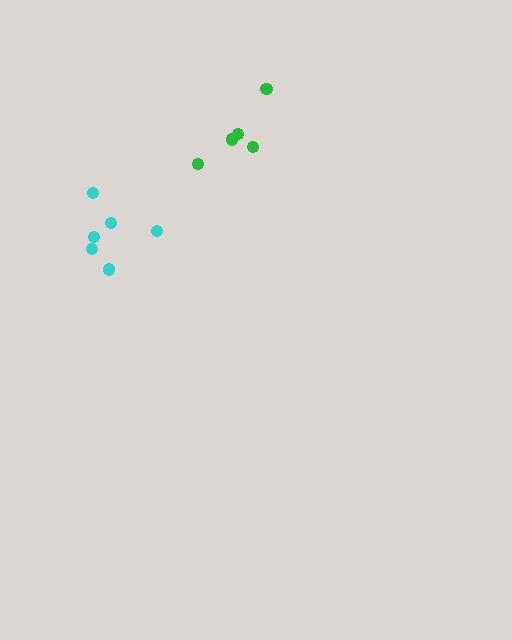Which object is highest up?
The green cluster is topmost.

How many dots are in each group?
Group 1: 5 dots, Group 2: 6 dots (11 total).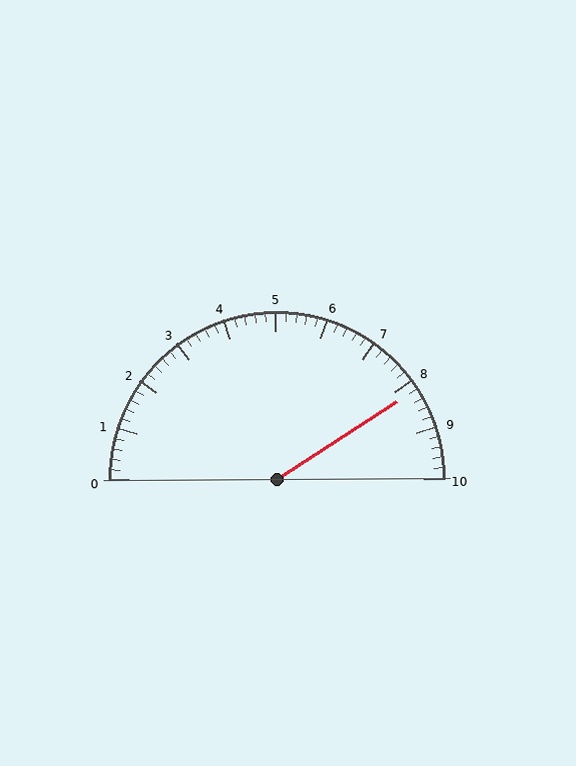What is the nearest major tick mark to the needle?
The nearest major tick mark is 8.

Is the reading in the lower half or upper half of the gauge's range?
The reading is in the upper half of the range (0 to 10).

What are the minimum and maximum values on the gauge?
The gauge ranges from 0 to 10.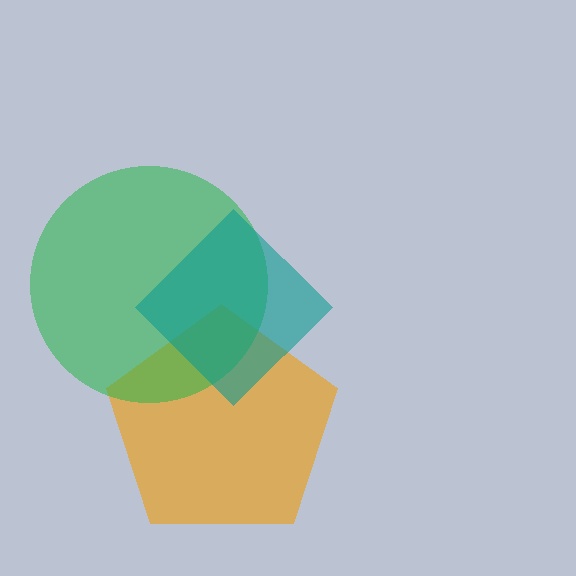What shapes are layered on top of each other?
The layered shapes are: an orange pentagon, a green circle, a teal diamond.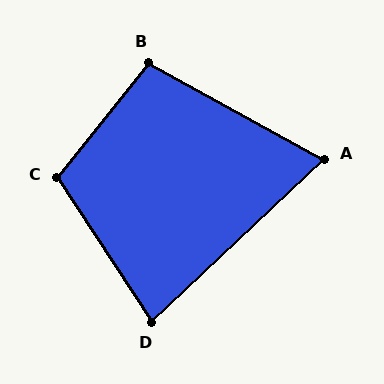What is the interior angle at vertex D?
Approximately 80 degrees (acute).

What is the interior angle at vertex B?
Approximately 100 degrees (obtuse).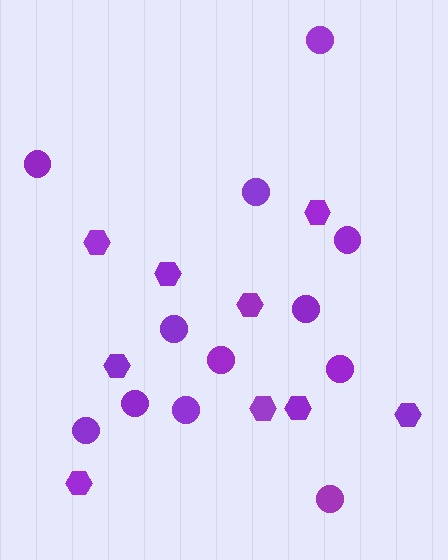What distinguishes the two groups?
There are 2 groups: one group of hexagons (9) and one group of circles (12).